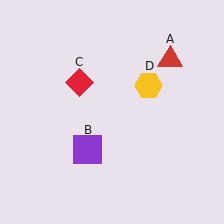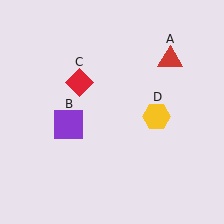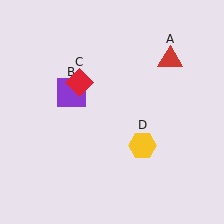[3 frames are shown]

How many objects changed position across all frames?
2 objects changed position: purple square (object B), yellow hexagon (object D).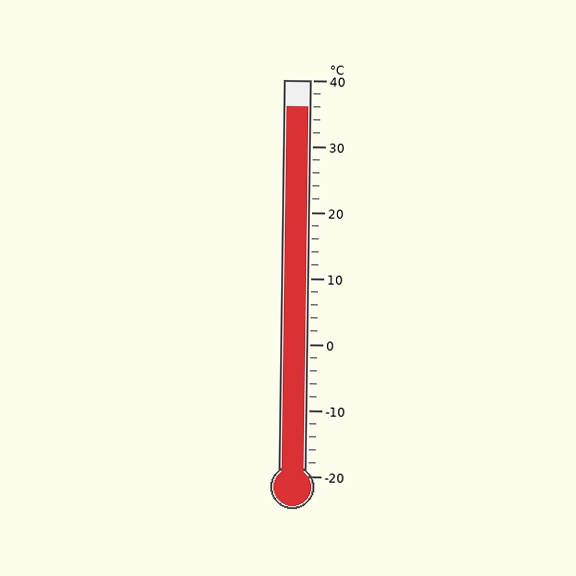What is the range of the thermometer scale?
The thermometer scale ranges from -20°C to 40°C.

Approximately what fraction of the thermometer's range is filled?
The thermometer is filled to approximately 95% of its range.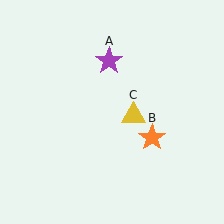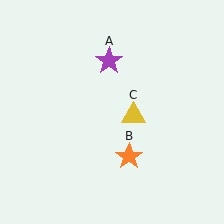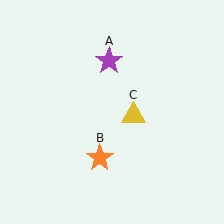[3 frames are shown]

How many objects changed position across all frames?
1 object changed position: orange star (object B).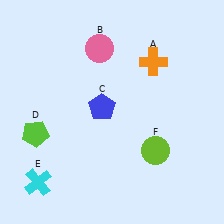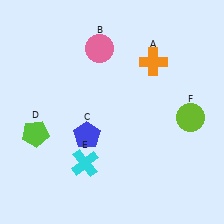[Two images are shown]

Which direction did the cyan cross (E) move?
The cyan cross (E) moved right.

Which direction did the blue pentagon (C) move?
The blue pentagon (C) moved down.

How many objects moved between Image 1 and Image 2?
3 objects moved between the two images.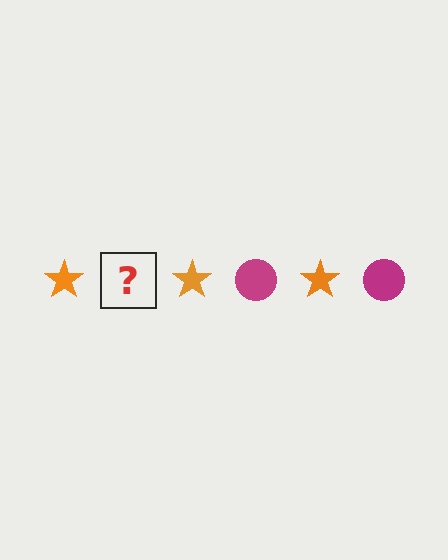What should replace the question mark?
The question mark should be replaced with a magenta circle.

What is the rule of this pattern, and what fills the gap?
The rule is that the pattern alternates between orange star and magenta circle. The gap should be filled with a magenta circle.